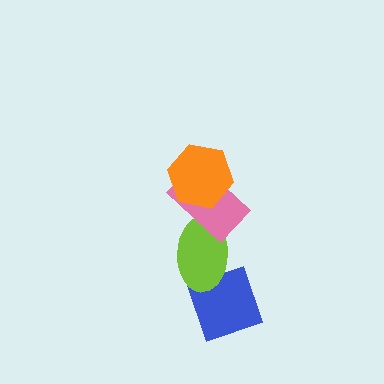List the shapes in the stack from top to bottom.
From top to bottom: the orange hexagon, the pink rectangle, the lime ellipse, the blue diamond.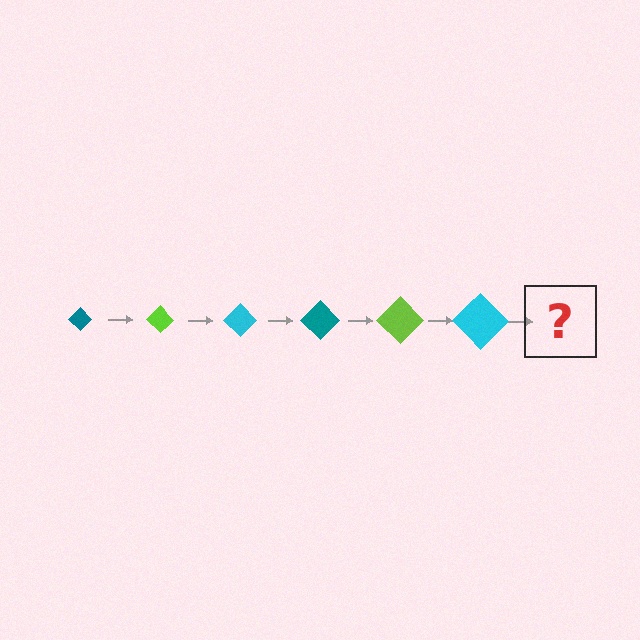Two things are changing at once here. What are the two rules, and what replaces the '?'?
The two rules are that the diamond grows larger each step and the color cycles through teal, lime, and cyan. The '?' should be a teal diamond, larger than the previous one.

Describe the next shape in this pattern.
It should be a teal diamond, larger than the previous one.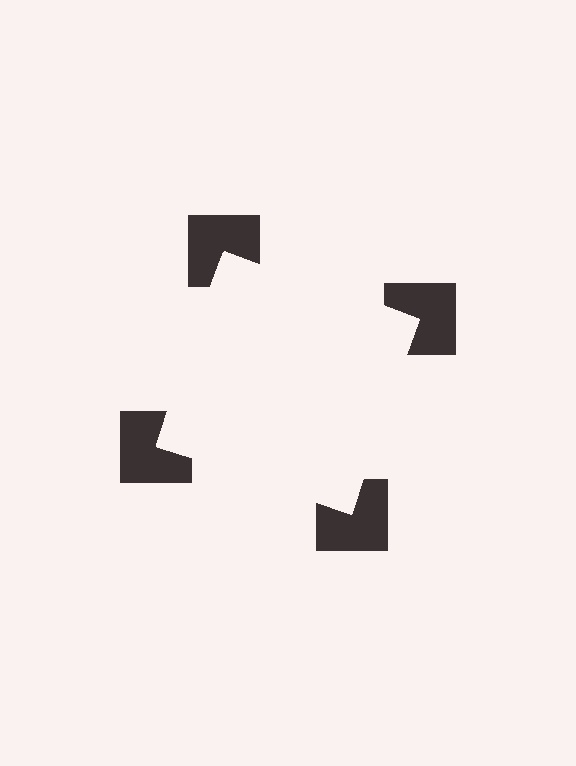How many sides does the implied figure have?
4 sides.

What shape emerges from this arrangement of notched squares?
An illusory square — its edges are inferred from the aligned wedge cuts in the notched squares, not physically drawn.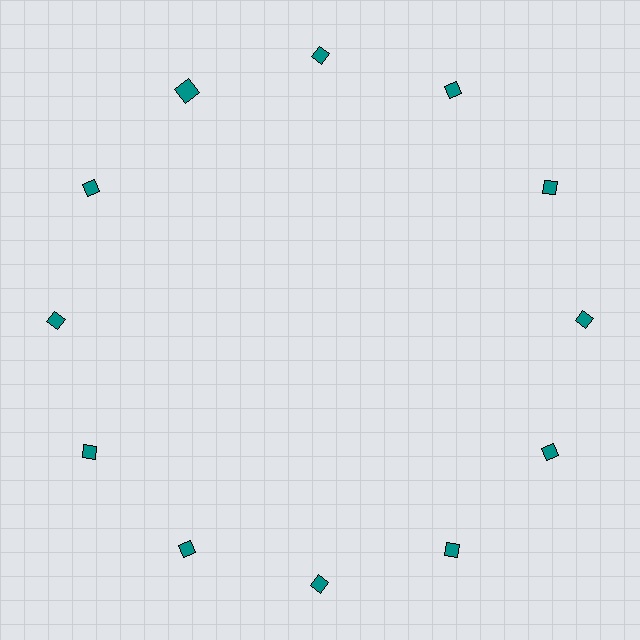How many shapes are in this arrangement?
There are 12 shapes arranged in a ring pattern.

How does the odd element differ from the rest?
It has a different shape: square instead of diamond.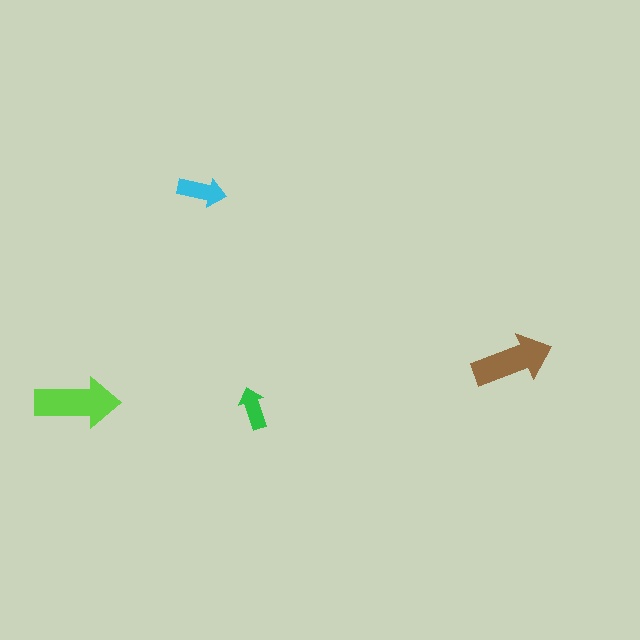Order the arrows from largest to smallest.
the lime one, the brown one, the cyan one, the green one.